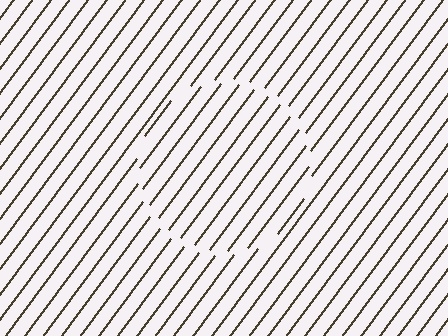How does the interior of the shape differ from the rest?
The interior of the shape contains the same grating, shifted by half a period — the contour is defined by the phase discontinuity where line-ends from the inner and outer gratings abut.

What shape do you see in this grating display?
An illusory circle. The interior of the shape contains the same grating, shifted by half a period — the contour is defined by the phase discontinuity where line-ends from the inner and outer gratings abut.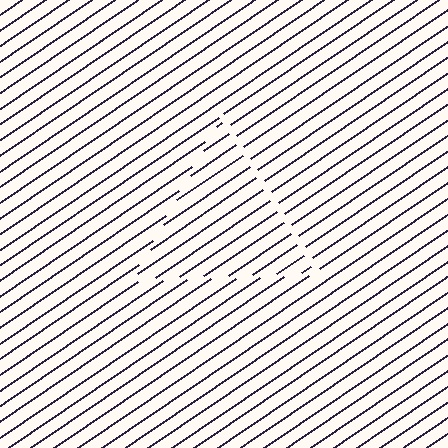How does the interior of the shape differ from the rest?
The interior of the shape contains the same grating, shifted by half a period — the contour is defined by the phase discontinuity where line-ends from the inner and outer gratings abut.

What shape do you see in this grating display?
An illusory triangle. The interior of the shape contains the same grating, shifted by half a period — the contour is defined by the phase discontinuity where line-ends from the inner and outer gratings abut.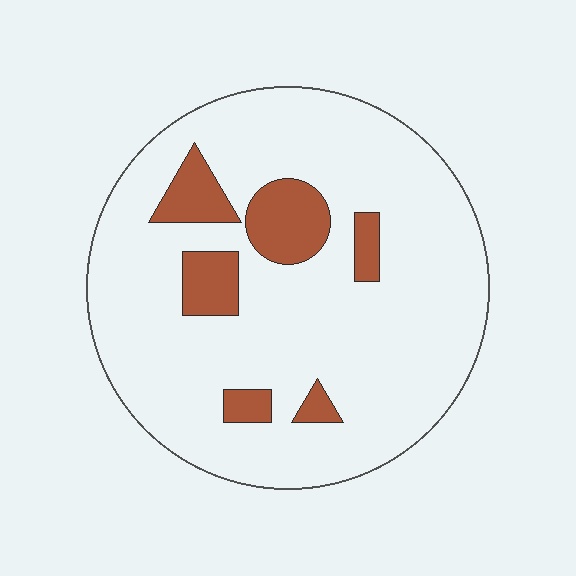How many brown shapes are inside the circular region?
6.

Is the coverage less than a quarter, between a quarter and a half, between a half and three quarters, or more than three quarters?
Less than a quarter.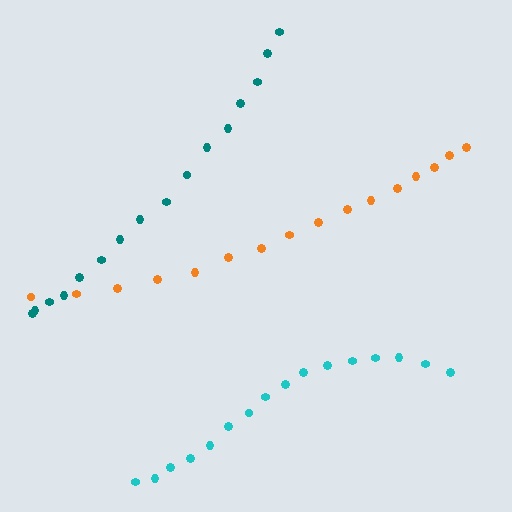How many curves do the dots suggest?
There are 3 distinct paths.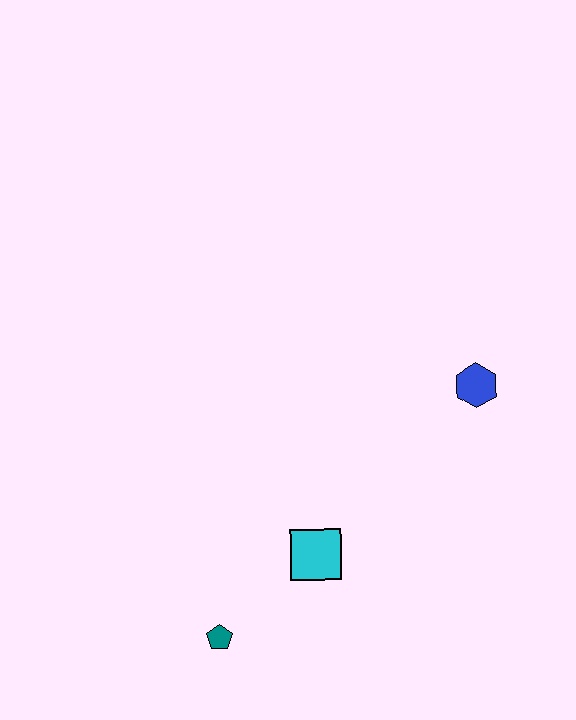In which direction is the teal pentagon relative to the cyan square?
The teal pentagon is to the left of the cyan square.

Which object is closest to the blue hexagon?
The cyan square is closest to the blue hexagon.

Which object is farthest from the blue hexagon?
The teal pentagon is farthest from the blue hexagon.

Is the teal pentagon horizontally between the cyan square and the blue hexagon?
No